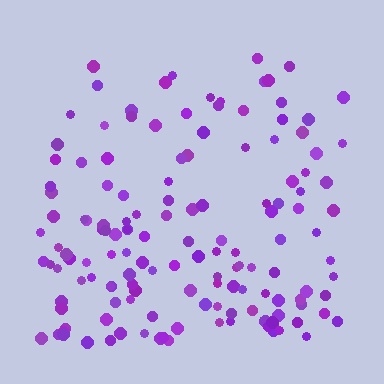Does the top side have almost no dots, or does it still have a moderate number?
Still a moderate number, just noticeably fewer than the bottom.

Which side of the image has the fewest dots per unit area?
The top.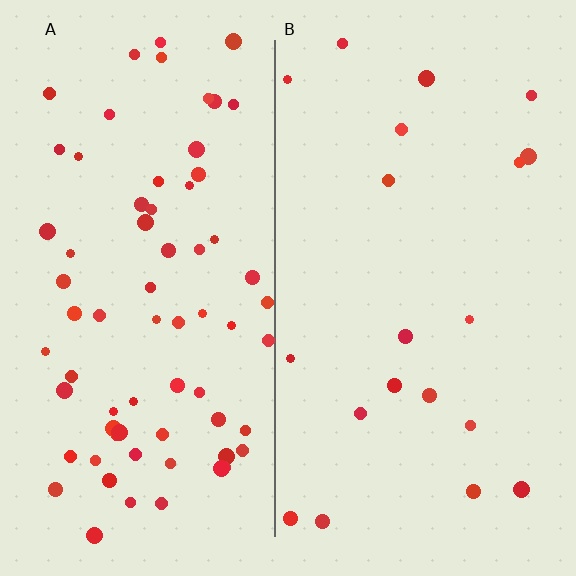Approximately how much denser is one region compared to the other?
Approximately 3.6× — region A over region B.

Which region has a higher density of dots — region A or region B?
A (the left).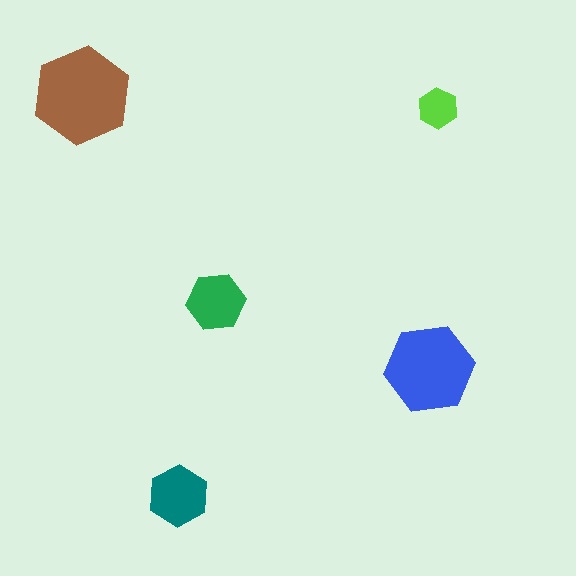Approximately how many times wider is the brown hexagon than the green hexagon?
About 1.5 times wider.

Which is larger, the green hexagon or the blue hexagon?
The blue one.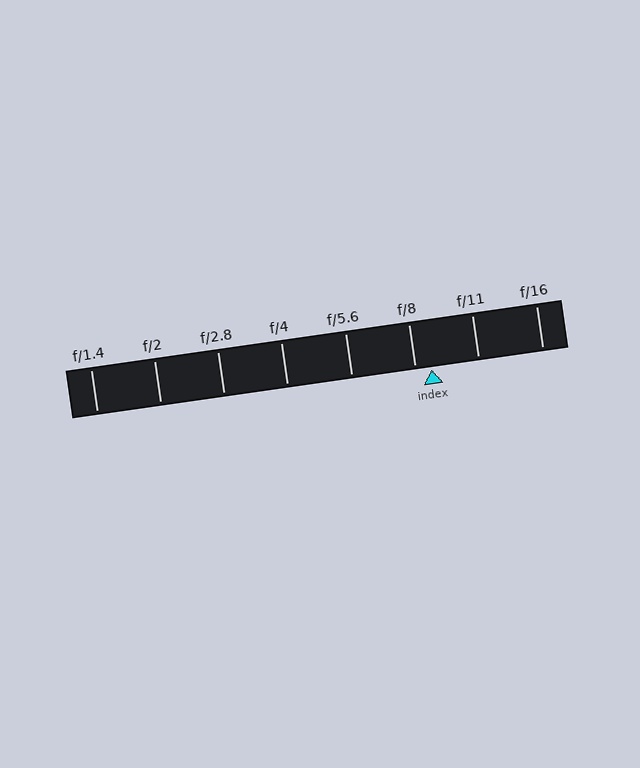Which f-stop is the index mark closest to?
The index mark is closest to f/8.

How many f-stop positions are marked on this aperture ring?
There are 8 f-stop positions marked.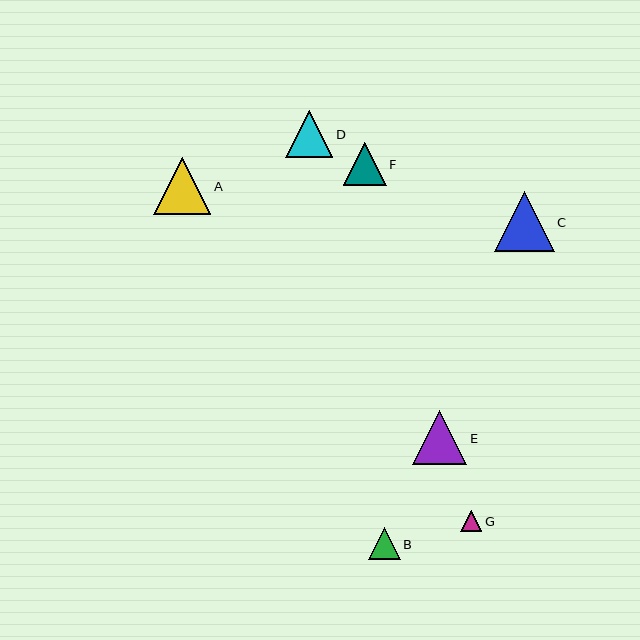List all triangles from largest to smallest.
From largest to smallest: C, A, E, D, F, B, G.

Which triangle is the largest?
Triangle C is the largest with a size of approximately 59 pixels.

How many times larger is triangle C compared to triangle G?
Triangle C is approximately 2.8 times the size of triangle G.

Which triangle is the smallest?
Triangle G is the smallest with a size of approximately 21 pixels.